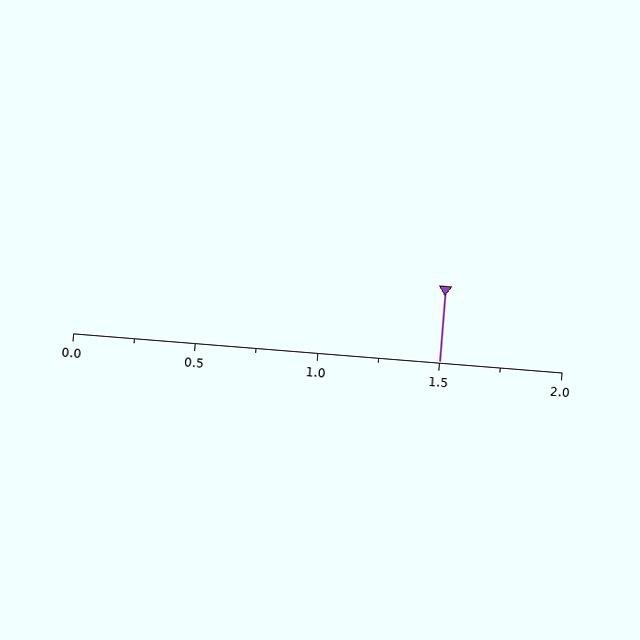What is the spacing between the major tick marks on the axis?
The major ticks are spaced 0.5 apart.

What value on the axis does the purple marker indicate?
The marker indicates approximately 1.5.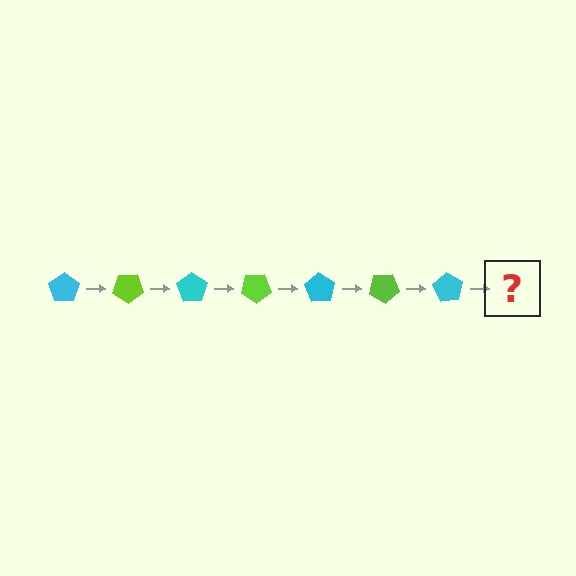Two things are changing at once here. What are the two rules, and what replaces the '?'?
The two rules are that it rotates 35 degrees each step and the color cycles through cyan and lime. The '?' should be a lime pentagon, rotated 245 degrees from the start.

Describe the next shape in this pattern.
It should be a lime pentagon, rotated 245 degrees from the start.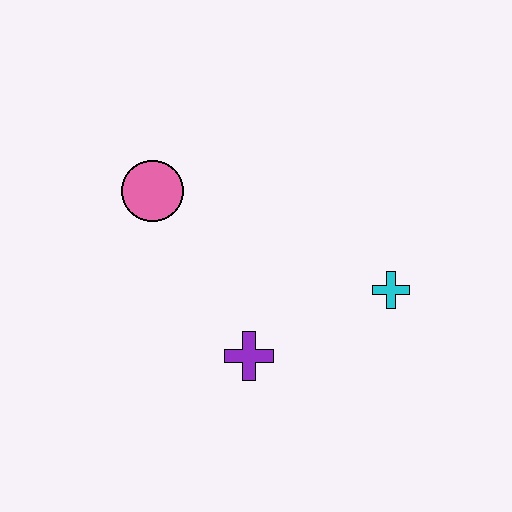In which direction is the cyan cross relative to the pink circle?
The cyan cross is to the right of the pink circle.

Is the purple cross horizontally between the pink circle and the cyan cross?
Yes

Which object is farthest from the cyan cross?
The pink circle is farthest from the cyan cross.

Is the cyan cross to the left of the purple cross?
No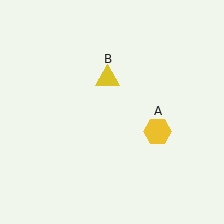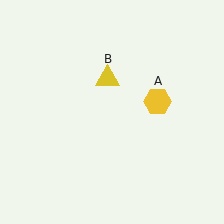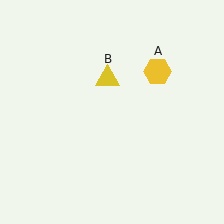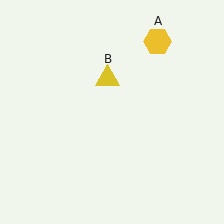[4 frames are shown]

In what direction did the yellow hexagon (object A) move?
The yellow hexagon (object A) moved up.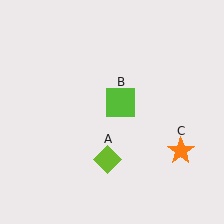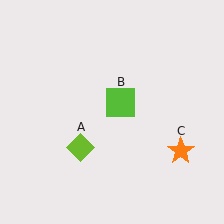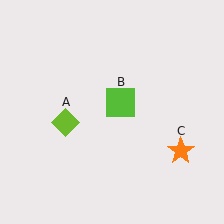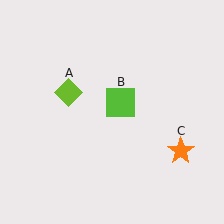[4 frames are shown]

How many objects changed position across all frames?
1 object changed position: lime diamond (object A).